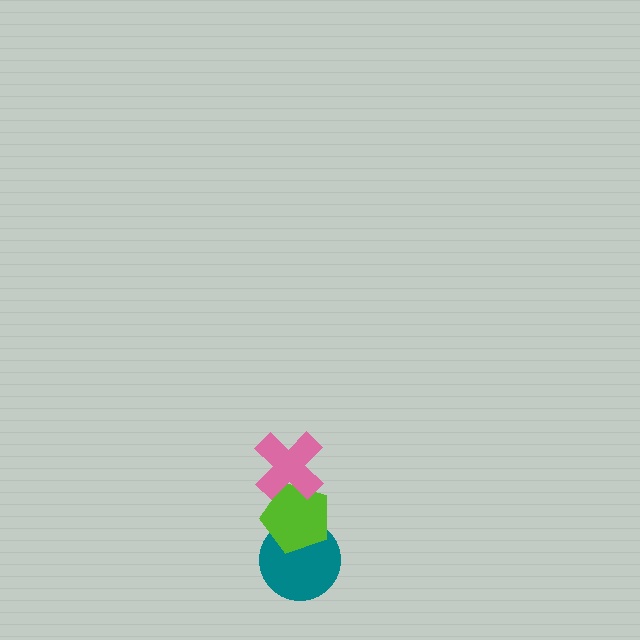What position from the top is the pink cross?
The pink cross is 1st from the top.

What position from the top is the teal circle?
The teal circle is 3rd from the top.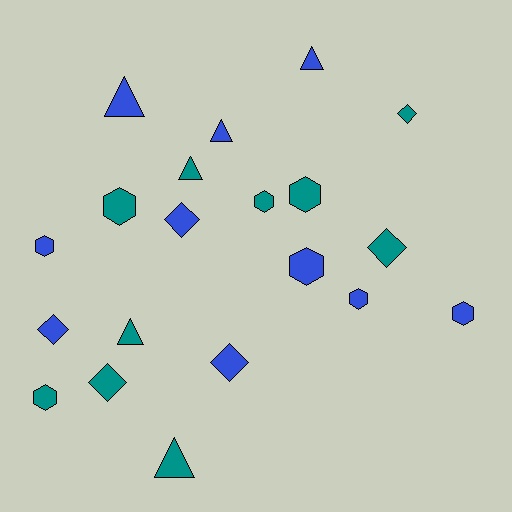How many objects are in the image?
There are 20 objects.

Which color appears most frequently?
Teal, with 10 objects.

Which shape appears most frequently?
Hexagon, with 8 objects.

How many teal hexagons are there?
There are 4 teal hexagons.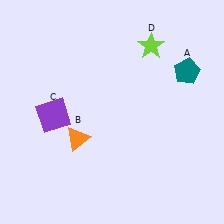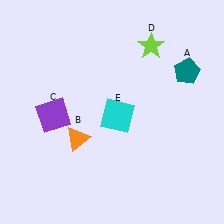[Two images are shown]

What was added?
A cyan square (E) was added in Image 2.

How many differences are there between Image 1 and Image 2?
There is 1 difference between the two images.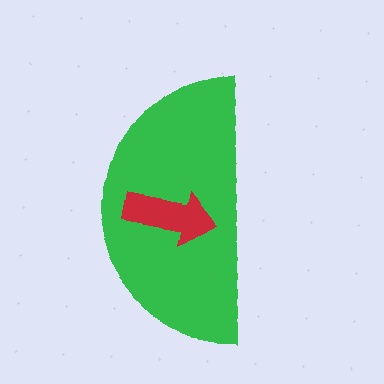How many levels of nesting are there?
2.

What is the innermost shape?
The red arrow.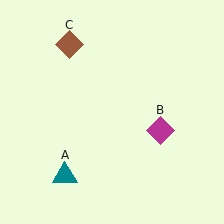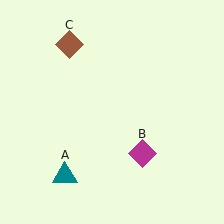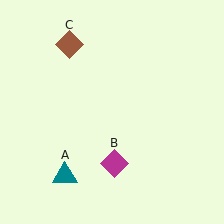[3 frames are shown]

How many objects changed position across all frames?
1 object changed position: magenta diamond (object B).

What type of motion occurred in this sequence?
The magenta diamond (object B) rotated clockwise around the center of the scene.